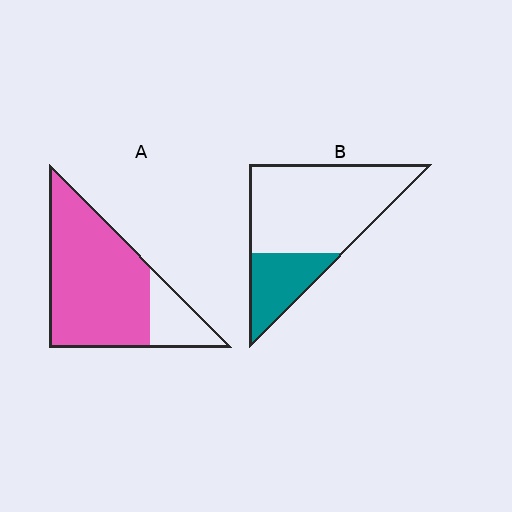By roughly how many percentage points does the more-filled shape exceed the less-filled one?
By roughly 55 percentage points (A over B).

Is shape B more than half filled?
No.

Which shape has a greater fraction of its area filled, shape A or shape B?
Shape A.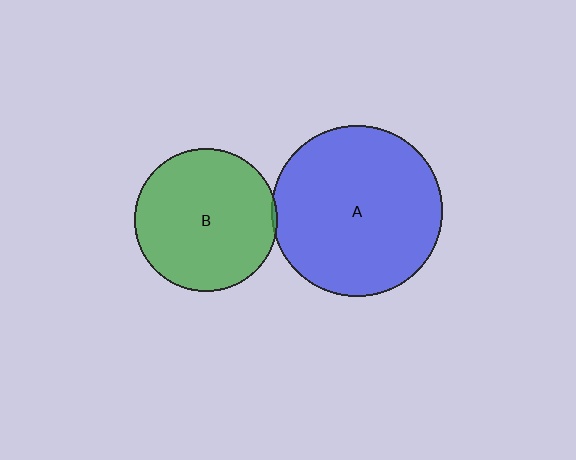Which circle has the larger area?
Circle A (blue).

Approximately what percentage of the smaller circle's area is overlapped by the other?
Approximately 5%.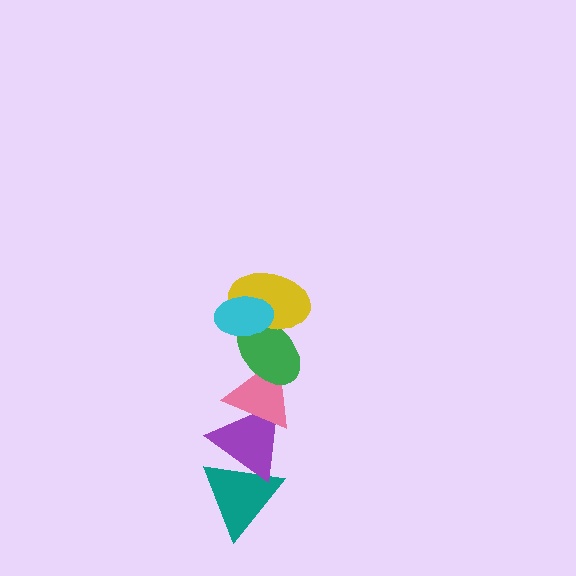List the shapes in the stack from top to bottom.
From top to bottom: the cyan ellipse, the yellow ellipse, the green ellipse, the pink triangle, the purple triangle, the teal triangle.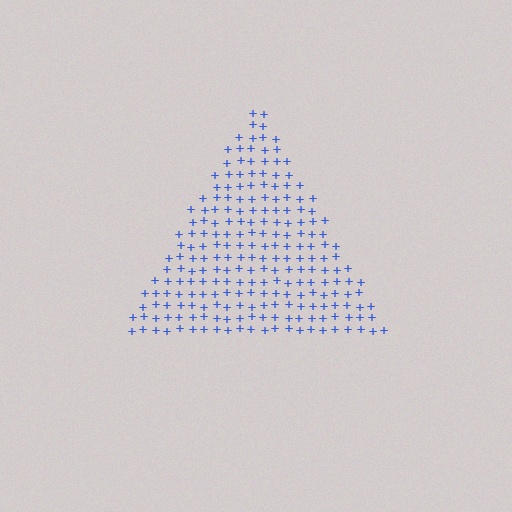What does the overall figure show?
The overall figure shows a triangle.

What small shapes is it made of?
It is made of small plus signs.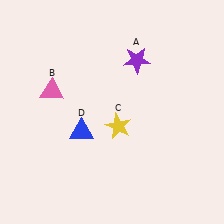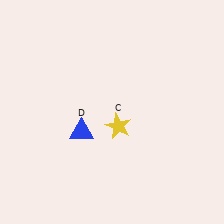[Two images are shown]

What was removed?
The purple star (A), the pink triangle (B) were removed in Image 2.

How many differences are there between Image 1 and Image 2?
There are 2 differences between the two images.